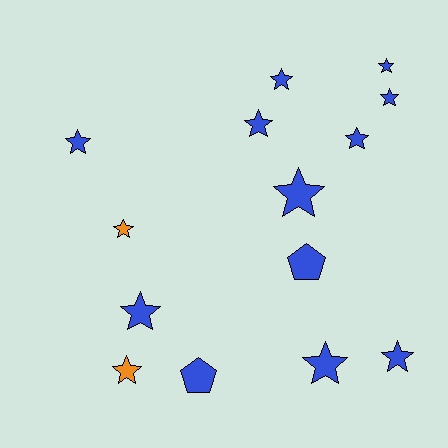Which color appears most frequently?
Blue, with 12 objects.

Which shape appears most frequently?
Star, with 12 objects.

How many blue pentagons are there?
There are 2 blue pentagons.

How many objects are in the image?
There are 14 objects.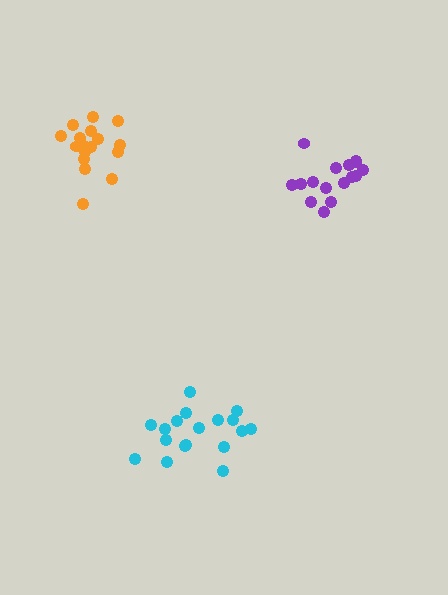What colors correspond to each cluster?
The clusters are colored: cyan, orange, purple.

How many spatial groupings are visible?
There are 3 spatial groupings.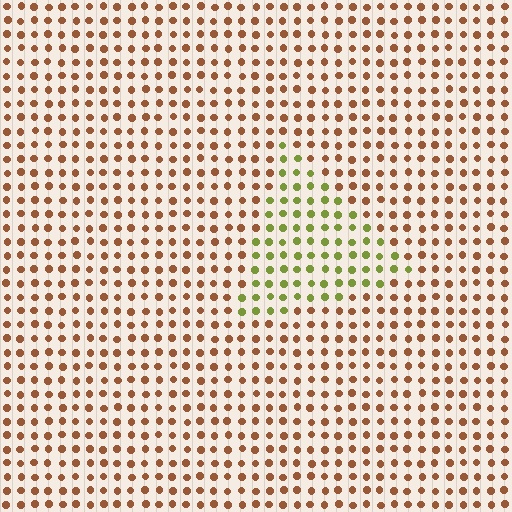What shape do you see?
I see a triangle.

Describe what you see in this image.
The image is filled with small brown elements in a uniform arrangement. A triangle-shaped region is visible where the elements are tinted to a slightly different hue, forming a subtle color boundary.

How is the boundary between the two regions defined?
The boundary is defined purely by a slight shift in hue (about 60 degrees). Spacing, size, and orientation are identical on both sides.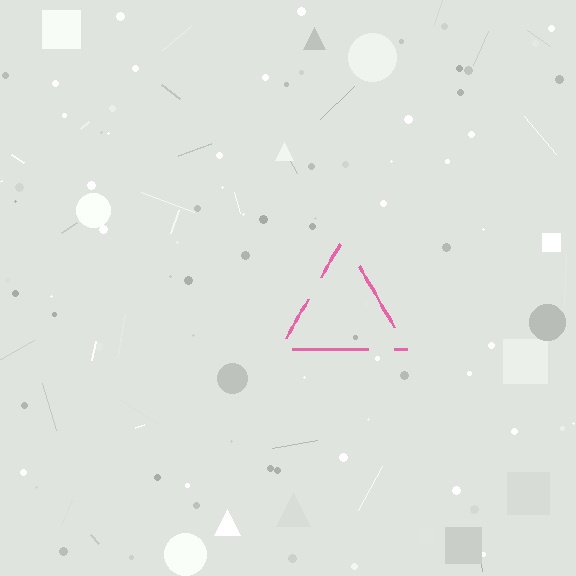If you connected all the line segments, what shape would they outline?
They would outline a triangle.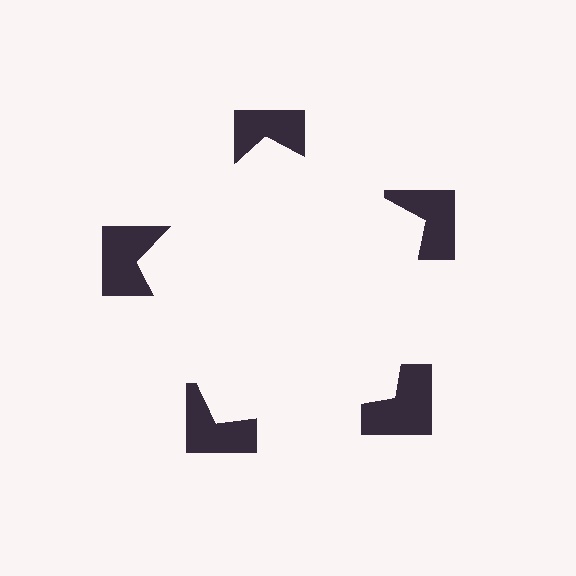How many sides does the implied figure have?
5 sides.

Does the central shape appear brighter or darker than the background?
It typically appears slightly brighter than the background, even though no actual brightness change is drawn.